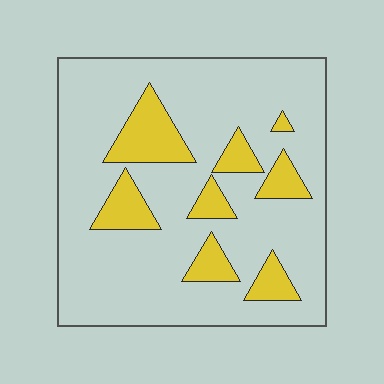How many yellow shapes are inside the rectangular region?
8.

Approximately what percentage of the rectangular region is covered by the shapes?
Approximately 20%.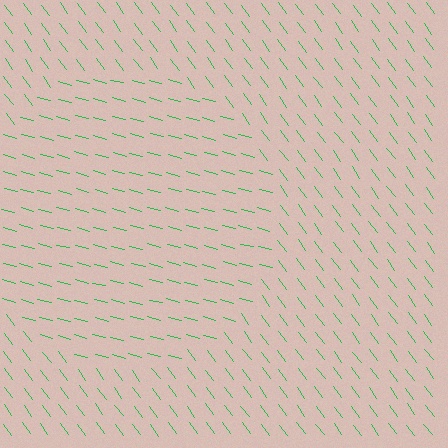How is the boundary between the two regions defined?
The boundary is defined purely by a change in line orientation (approximately 39 degrees difference). All lines are the same color and thickness.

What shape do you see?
I see a circle.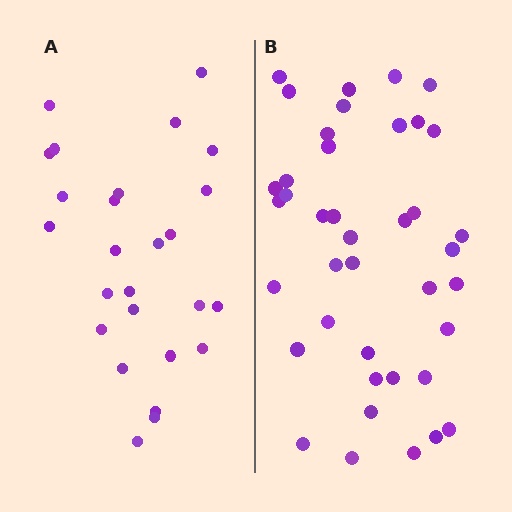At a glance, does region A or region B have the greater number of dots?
Region B (the right region) has more dots.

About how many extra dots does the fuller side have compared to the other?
Region B has approximately 15 more dots than region A.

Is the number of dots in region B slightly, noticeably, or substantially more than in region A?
Region B has substantially more. The ratio is roughly 1.5 to 1.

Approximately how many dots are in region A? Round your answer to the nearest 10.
About 30 dots. (The exact count is 26, which rounds to 30.)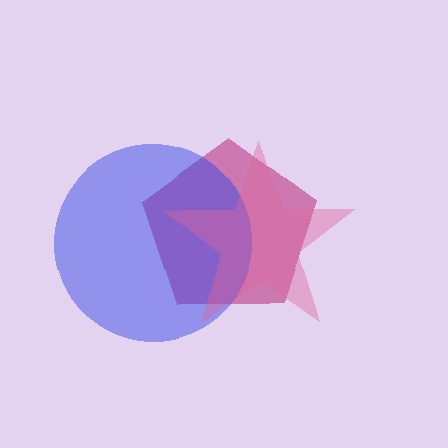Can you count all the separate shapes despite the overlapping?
Yes, there are 3 separate shapes.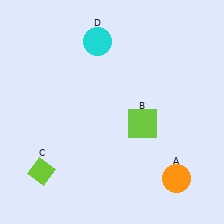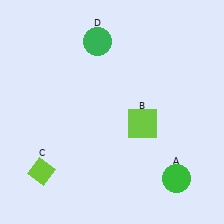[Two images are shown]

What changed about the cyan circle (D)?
In Image 1, D is cyan. In Image 2, it changed to green.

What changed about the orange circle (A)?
In Image 1, A is orange. In Image 2, it changed to green.